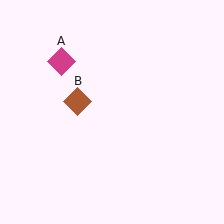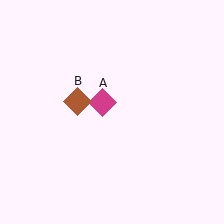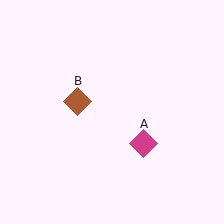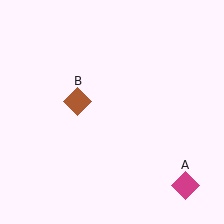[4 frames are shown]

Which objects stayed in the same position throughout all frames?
Brown diamond (object B) remained stationary.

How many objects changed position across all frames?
1 object changed position: magenta diamond (object A).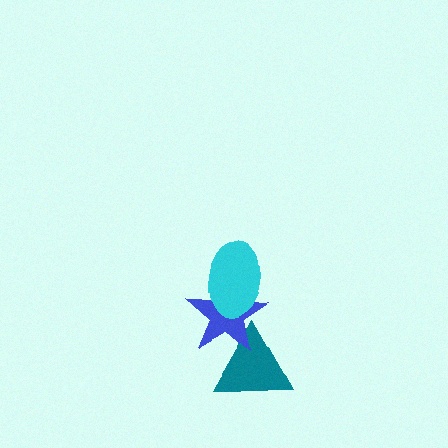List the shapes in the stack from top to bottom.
From top to bottom: the cyan ellipse, the blue star, the teal triangle.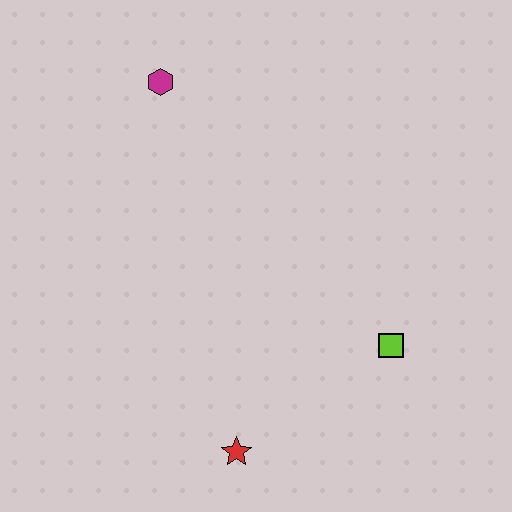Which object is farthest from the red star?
The magenta hexagon is farthest from the red star.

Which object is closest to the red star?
The lime square is closest to the red star.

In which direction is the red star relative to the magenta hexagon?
The red star is below the magenta hexagon.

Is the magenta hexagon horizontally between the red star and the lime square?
No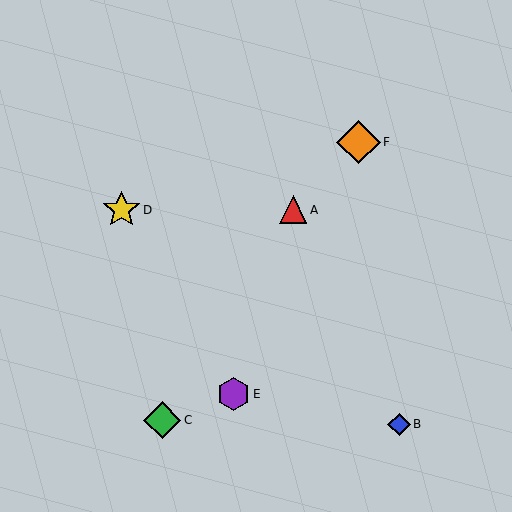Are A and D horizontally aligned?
Yes, both are at y≈210.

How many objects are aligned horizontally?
2 objects (A, D) are aligned horizontally.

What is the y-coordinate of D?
Object D is at y≈210.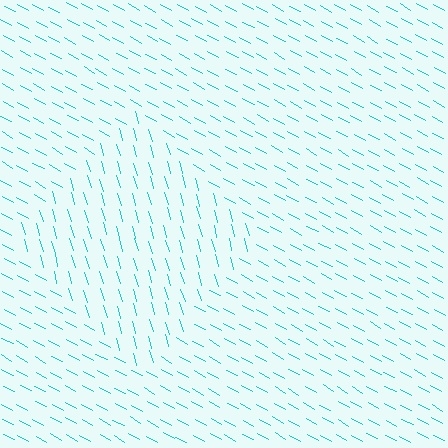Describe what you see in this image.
The image is filled with small cyan line segments. A diamond region in the image has lines oriented differently from the surrounding lines, creating a visible texture boundary.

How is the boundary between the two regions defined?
The boundary is defined purely by a change in line orientation (approximately 45 degrees difference). All lines are the same color and thickness.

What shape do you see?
I see a diamond.